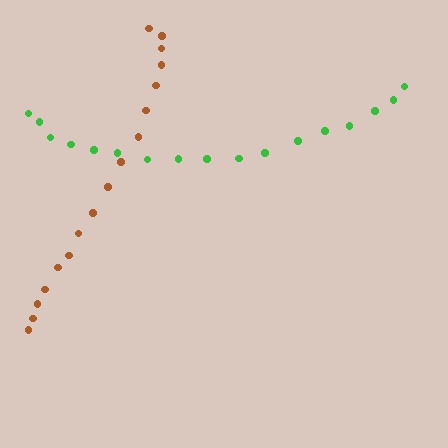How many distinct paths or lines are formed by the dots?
There are 2 distinct paths.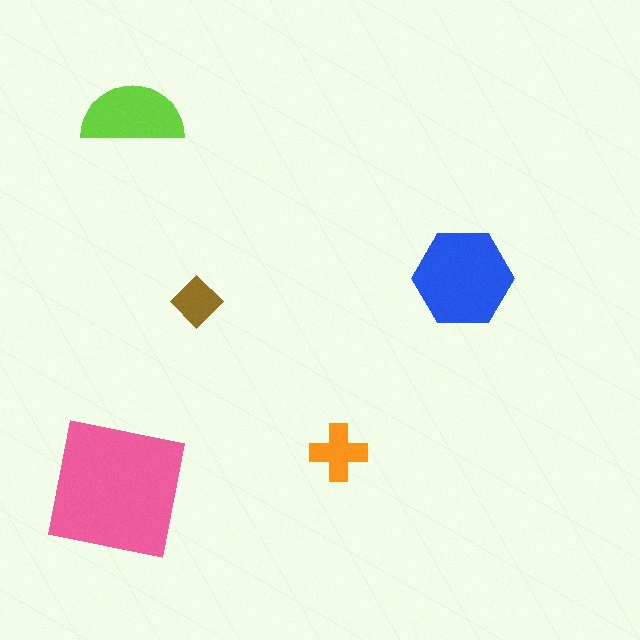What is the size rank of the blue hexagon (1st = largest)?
2nd.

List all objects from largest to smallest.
The pink square, the blue hexagon, the lime semicircle, the orange cross, the brown diamond.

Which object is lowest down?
The pink square is bottommost.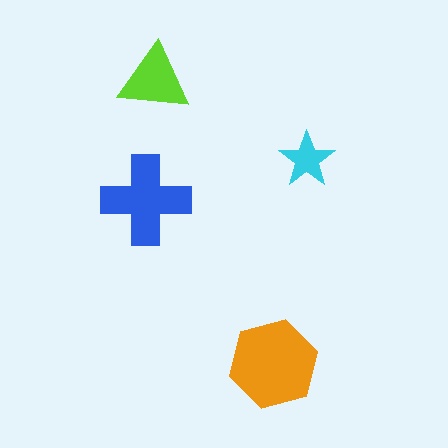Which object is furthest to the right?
The cyan star is rightmost.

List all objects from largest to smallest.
The orange hexagon, the blue cross, the lime triangle, the cyan star.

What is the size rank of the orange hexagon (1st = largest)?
1st.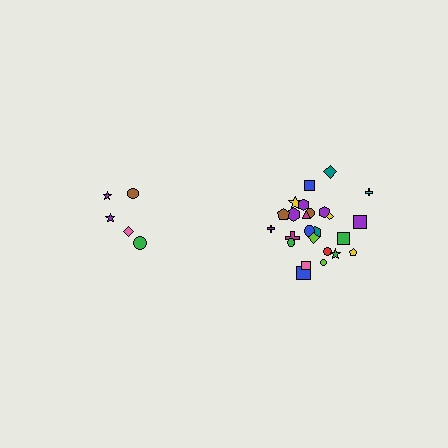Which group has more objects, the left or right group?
The right group.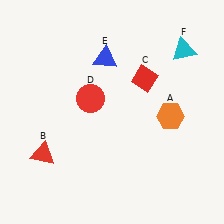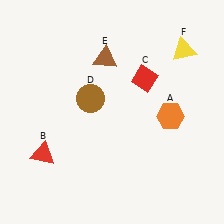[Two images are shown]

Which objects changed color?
D changed from red to brown. E changed from blue to brown. F changed from cyan to yellow.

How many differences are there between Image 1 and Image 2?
There are 3 differences between the two images.